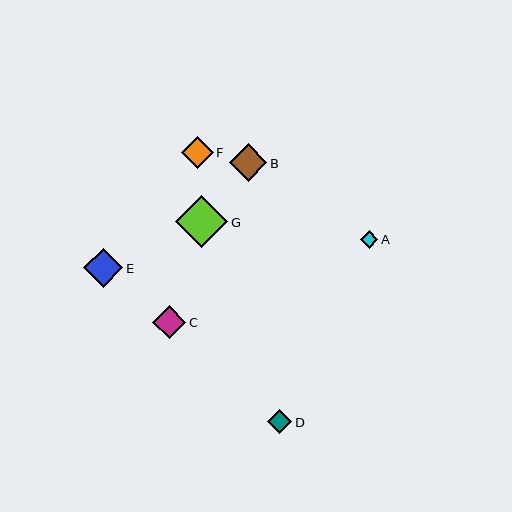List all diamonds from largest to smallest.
From largest to smallest: G, E, B, C, F, D, A.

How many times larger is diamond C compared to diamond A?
Diamond C is approximately 1.9 times the size of diamond A.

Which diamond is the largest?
Diamond G is the largest with a size of approximately 52 pixels.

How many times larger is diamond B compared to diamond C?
Diamond B is approximately 1.1 times the size of diamond C.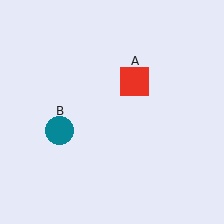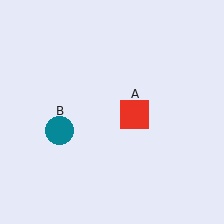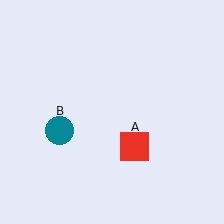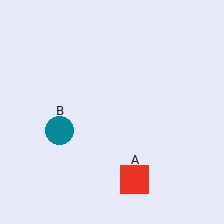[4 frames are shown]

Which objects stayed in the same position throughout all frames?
Teal circle (object B) remained stationary.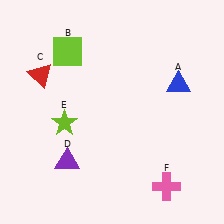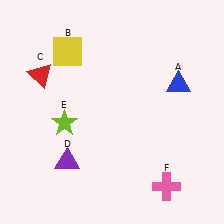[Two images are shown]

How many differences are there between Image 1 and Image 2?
There is 1 difference between the two images.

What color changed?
The square (B) changed from lime in Image 1 to yellow in Image 2.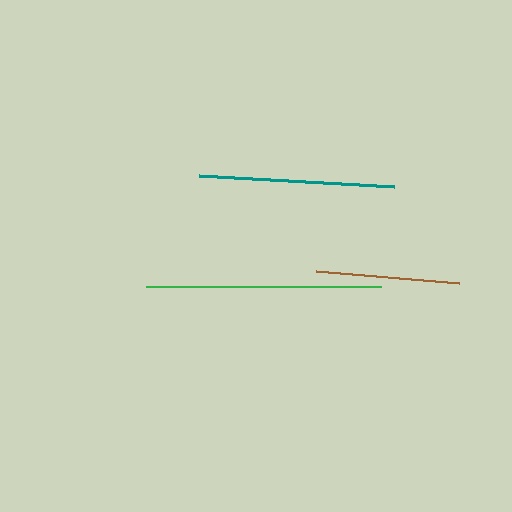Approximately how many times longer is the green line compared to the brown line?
The green line is approximately 1.6 times the length of the brown line.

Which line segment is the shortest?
The brown line is the shortest at approximately 143 pixels.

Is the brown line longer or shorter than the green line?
The green line is longer than the brown line.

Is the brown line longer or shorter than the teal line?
The teal line is longer than the brown line.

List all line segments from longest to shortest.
From longest to shortest: green, teal, brown.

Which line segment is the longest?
The green line is the longest at approximately 235 pixels.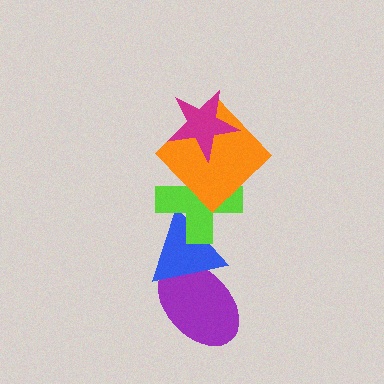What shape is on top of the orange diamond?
The magenta star is on top of the orange diamond.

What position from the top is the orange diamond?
The orange diamond is 2nd from the top.